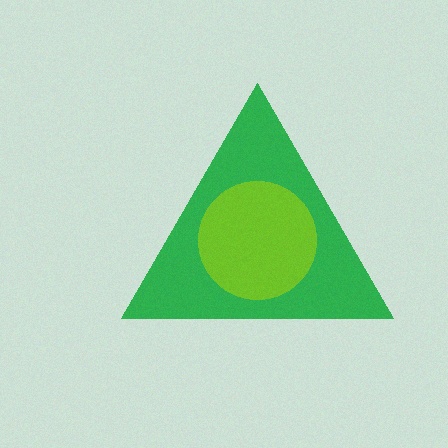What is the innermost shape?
The lime circle.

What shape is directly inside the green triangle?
The lime circle.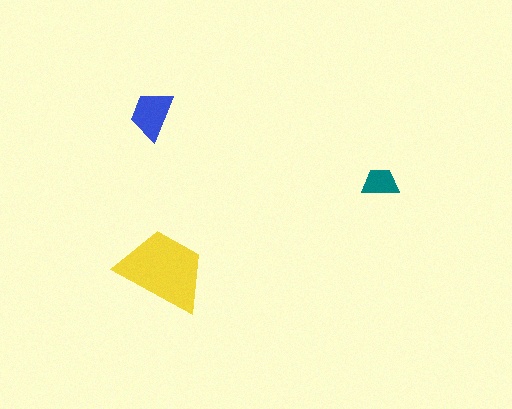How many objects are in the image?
There are 3 objects in the image.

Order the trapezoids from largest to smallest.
the yellow one, the blue one, the teal one.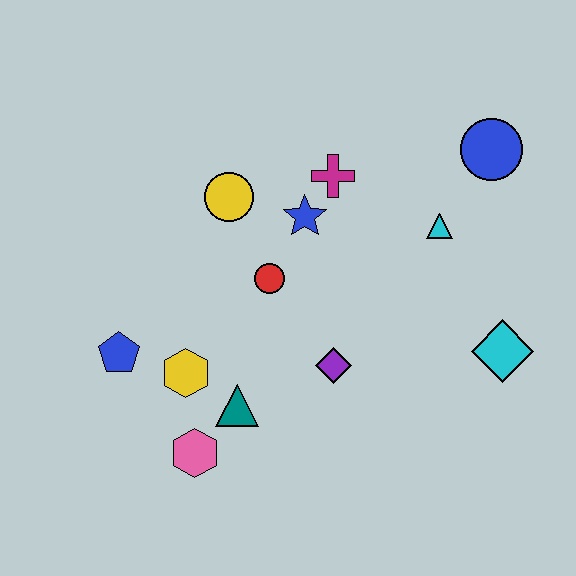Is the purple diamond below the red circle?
Yes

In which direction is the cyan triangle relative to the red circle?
The cyan triangle is to the right of the red circle.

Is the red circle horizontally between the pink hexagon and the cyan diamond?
Yes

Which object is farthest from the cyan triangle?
The blue pentagon is farthest from the cyan triangle.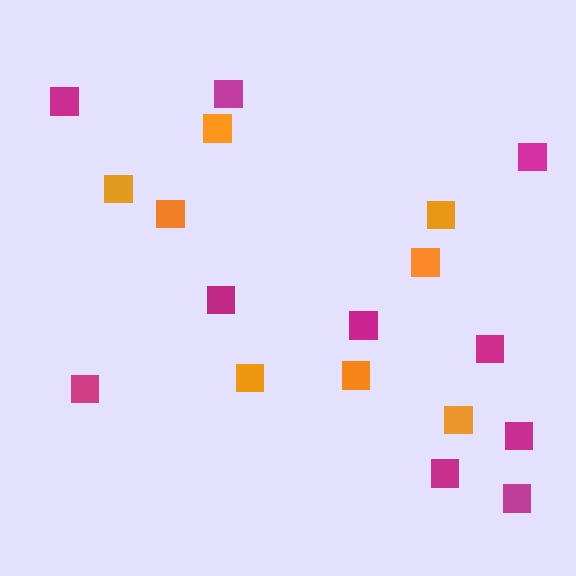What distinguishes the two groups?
There are 2 groups: one group of magenta squares (10) and one group of orange squares (8).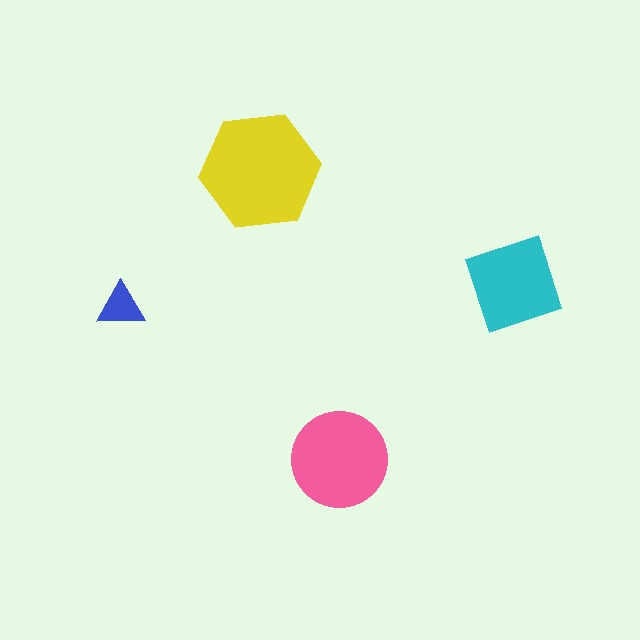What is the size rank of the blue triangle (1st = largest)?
4th.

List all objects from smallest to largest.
The blue triangle, the cyan diamond, the pink circle, the yellow hexagon.